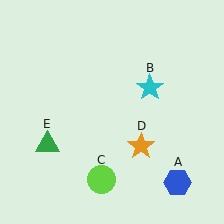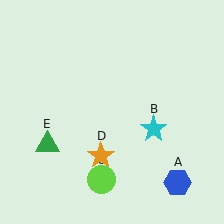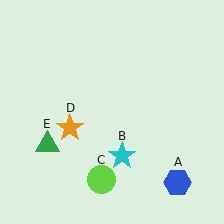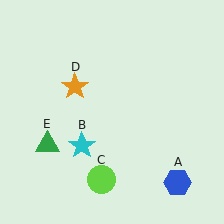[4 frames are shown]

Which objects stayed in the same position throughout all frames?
Blue hexagon (object A) and lime circle (object C) and green triangle (object E) remained stationary.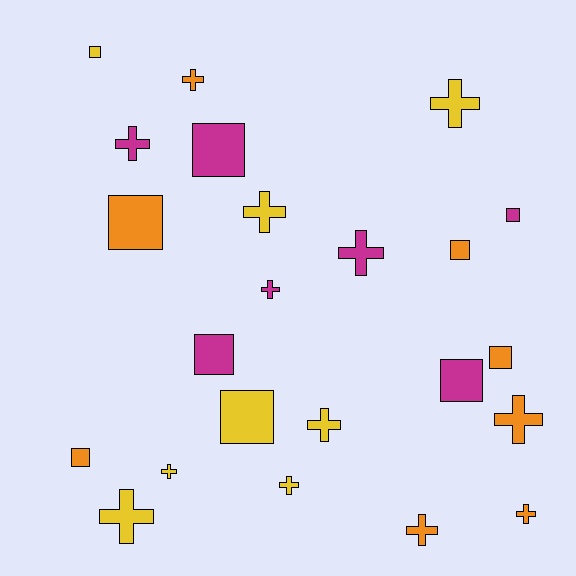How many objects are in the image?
There are 23 objects.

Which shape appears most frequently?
Cross, with 13 objects.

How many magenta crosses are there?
There are 3 magenta crosses.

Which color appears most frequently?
Yellow, with 8 objects.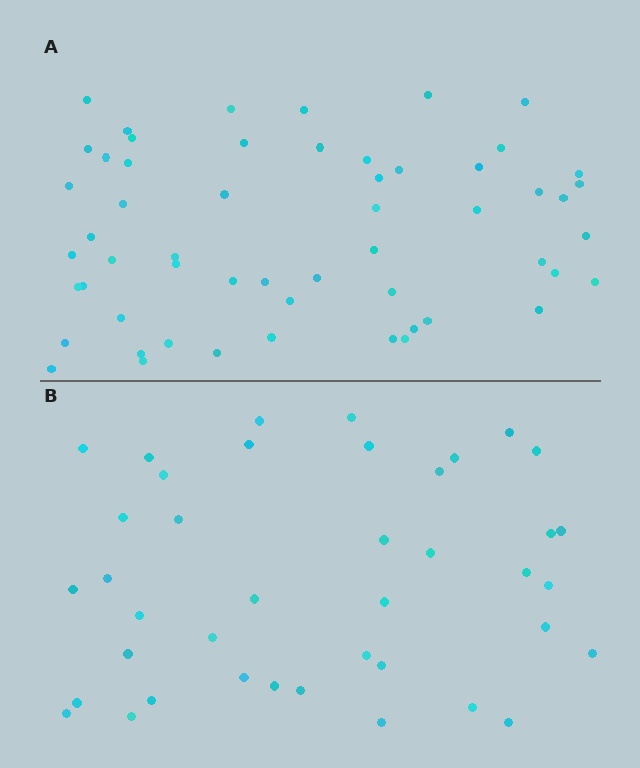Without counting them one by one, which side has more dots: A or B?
Region A (the top region) has more dots.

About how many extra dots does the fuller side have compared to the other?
Region A has approximately 15 more dots than region B.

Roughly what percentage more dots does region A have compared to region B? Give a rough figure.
About 40% more.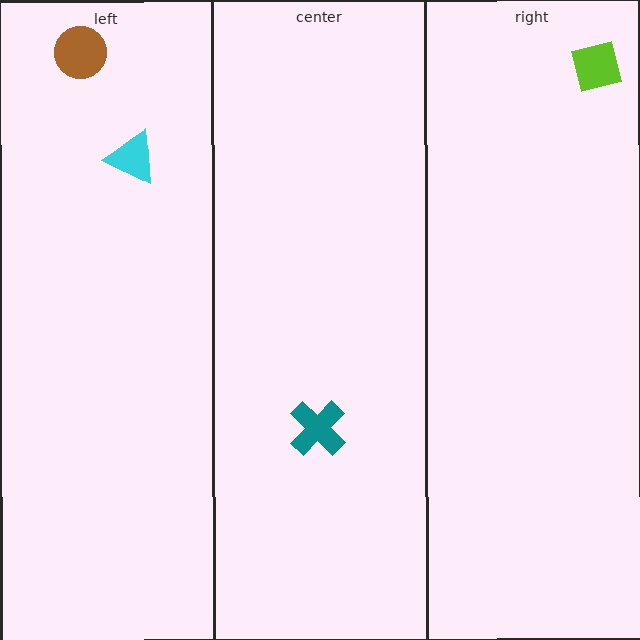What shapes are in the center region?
The teal cross.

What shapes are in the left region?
The brown circle, the cyan triangle.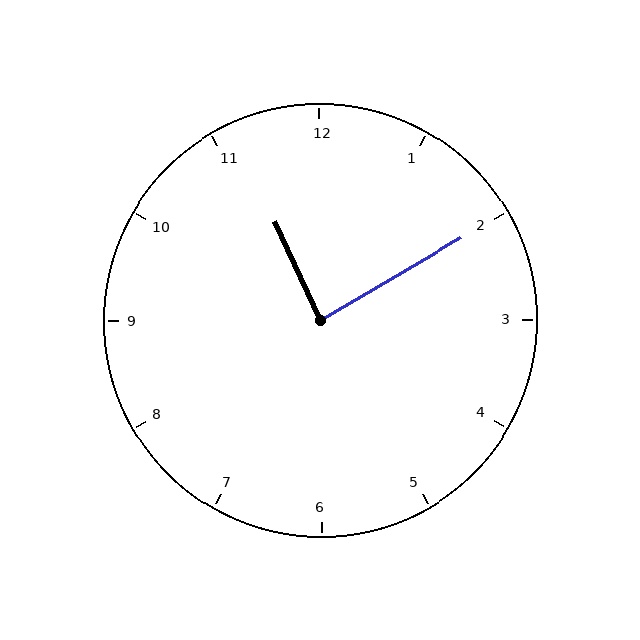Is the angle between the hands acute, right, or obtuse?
It is right.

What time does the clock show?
11:10.